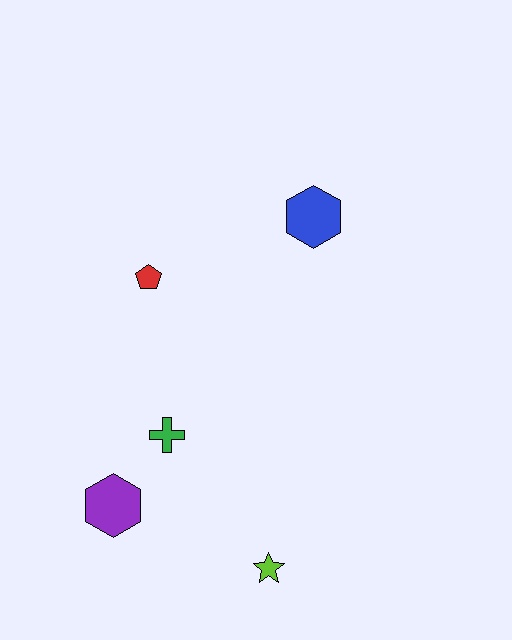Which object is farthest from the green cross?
The blue hexagon is farthest from the green cross.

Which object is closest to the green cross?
The purple hexagon is closest to the green cross.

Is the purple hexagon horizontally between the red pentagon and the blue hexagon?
No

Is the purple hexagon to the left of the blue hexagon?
Yes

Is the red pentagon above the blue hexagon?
No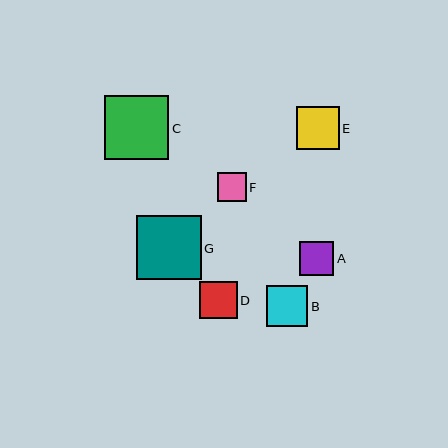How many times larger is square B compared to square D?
Square B is approximately 1.1 times the size of square D.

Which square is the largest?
Square G is the largest with a size of approximately 65 pixels.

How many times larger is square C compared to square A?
Square C is approximately 1.9 times the size of square A.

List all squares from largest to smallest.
From largest to smallest: G, C, E, B, D, A, F.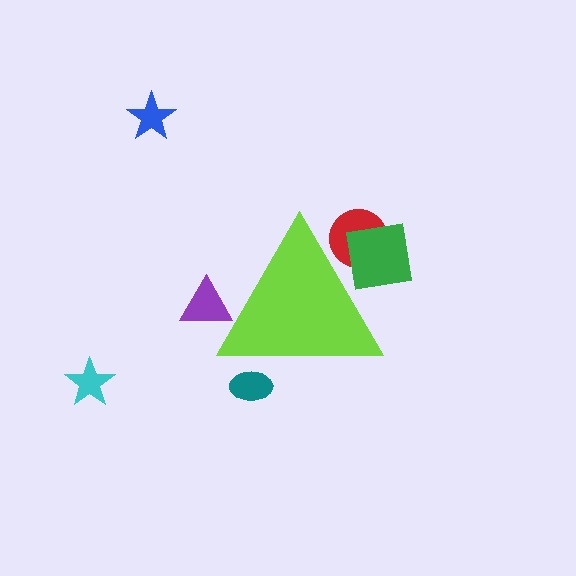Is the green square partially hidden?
Yes, the green square is partially hidden behind the lime triangle.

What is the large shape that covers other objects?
A lime triangle.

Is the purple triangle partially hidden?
Yes, the purple triangle is partially hidden behind the lime triangle.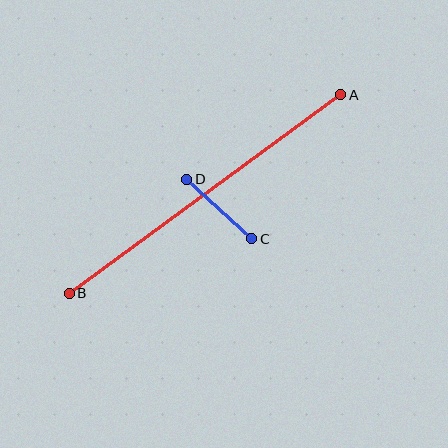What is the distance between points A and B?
The distance is approximately 336 pixels.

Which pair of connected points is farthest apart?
Points A and B are farthest apart.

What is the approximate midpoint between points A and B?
The midpoint is at approximately (205, 194) pixels.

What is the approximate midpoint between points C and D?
The midpoint is at approximately (219, 209) pixels.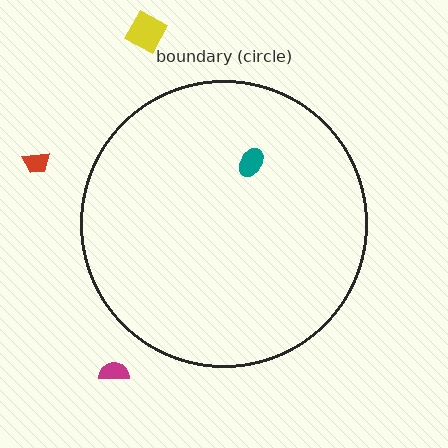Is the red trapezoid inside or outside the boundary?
Outside.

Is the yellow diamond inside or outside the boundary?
Outside.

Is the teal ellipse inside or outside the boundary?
Inside.